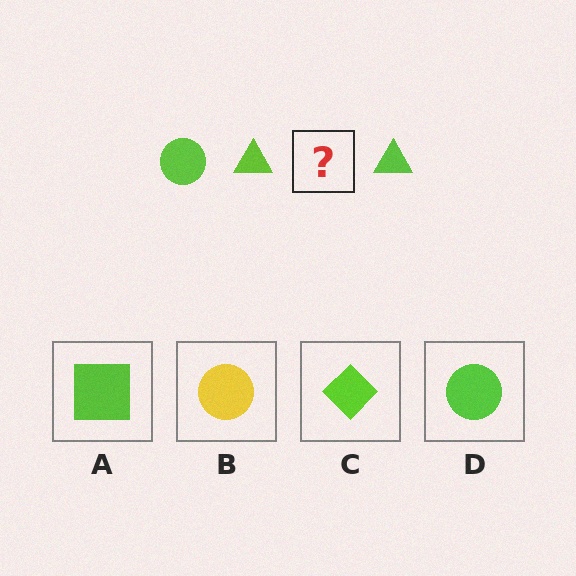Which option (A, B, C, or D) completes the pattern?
D.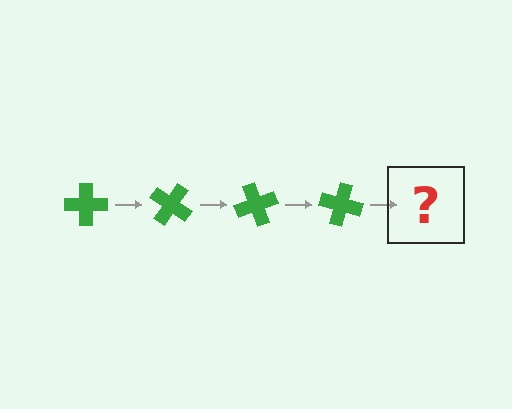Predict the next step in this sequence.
The next step is a green cross rotated 140 degrees.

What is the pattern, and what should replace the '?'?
The pattern is that the cross rotates 35 degrees each step. The '?' should be a green cross rotated 140 degrees.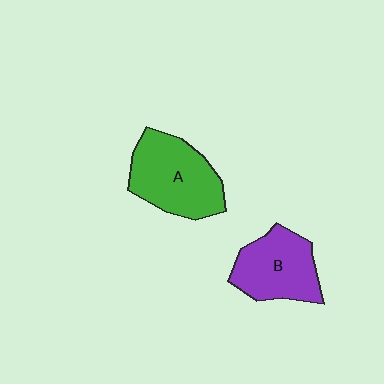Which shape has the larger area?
Shape A (green).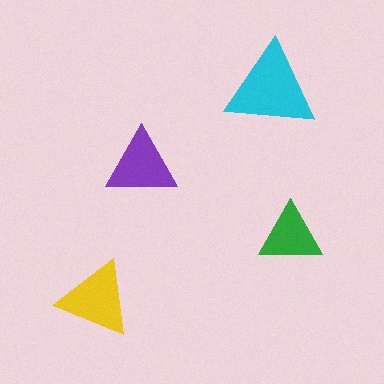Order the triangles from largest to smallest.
the cyan one, the yellow one, the purple one, the green one.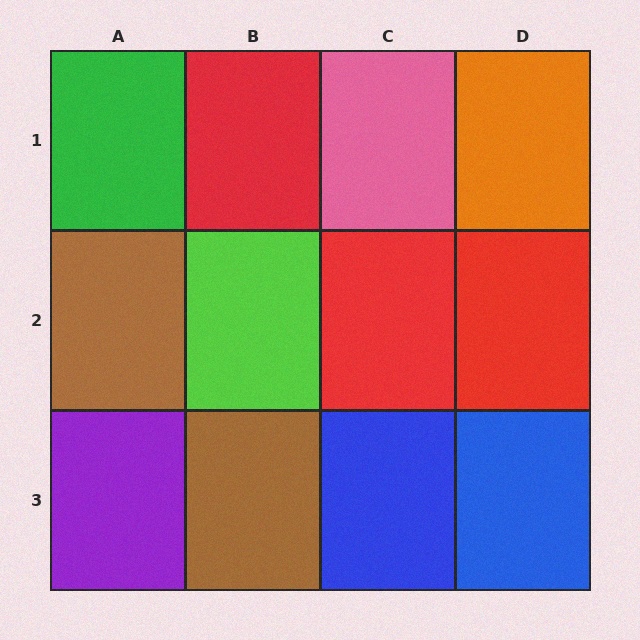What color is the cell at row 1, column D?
Orange.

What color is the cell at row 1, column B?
Red.